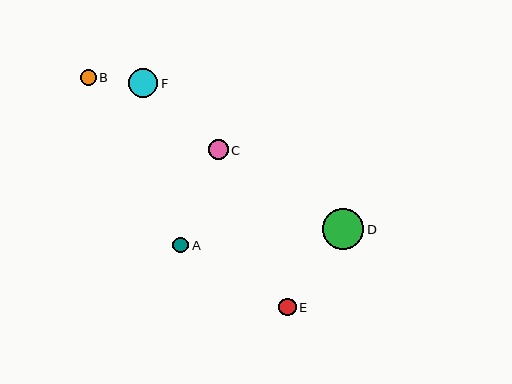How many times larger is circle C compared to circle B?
Circle C is approximately 1.3 times the size of circle B.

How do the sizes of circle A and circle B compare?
Circle A and circle B are approximately the same size.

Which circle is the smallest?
Circle B is the smallest with a size of approximately 16 pixels.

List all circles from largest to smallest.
From largest to smallest: D, F, C, E, A, B.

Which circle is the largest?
Circle D is the largest with a size of approximately 42 pixels.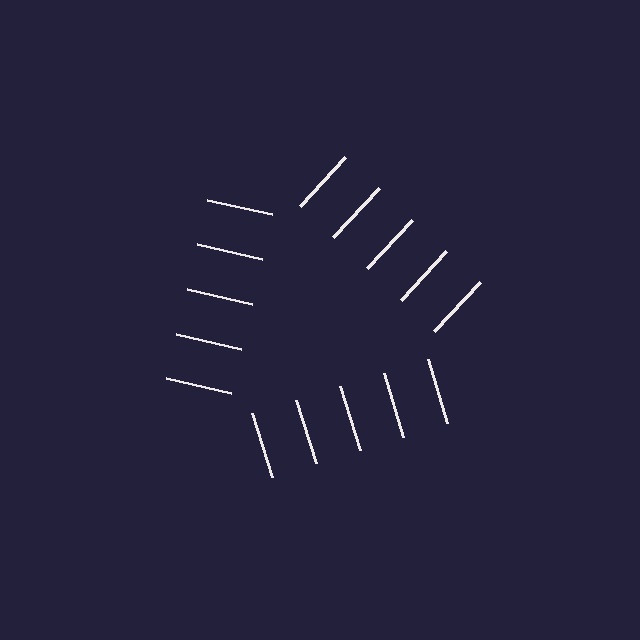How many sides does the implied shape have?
3 sides — the line-ends trace a triangle.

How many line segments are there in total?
15 — 5 along each of the 3 edges.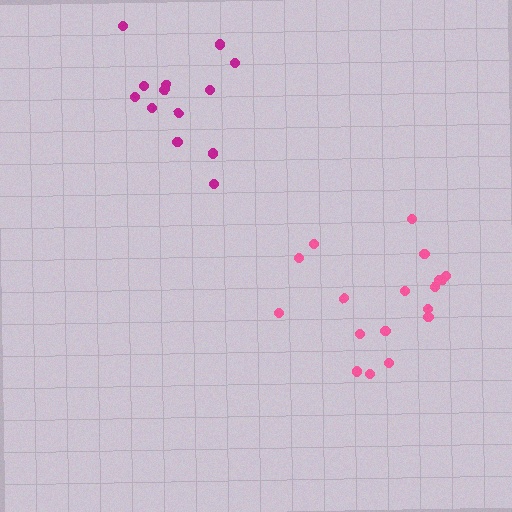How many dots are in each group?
Group 1: 18 dots, Group 2: 13 dots (31 total).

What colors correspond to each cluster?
The clusters are colored: pink, magenta.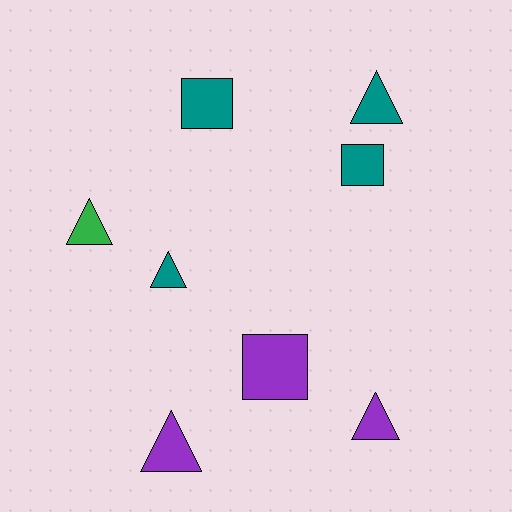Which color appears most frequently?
Teal, with 4 objects.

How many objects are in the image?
There are 8 objects.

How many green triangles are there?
There is 1 green triangle.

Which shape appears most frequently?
Triangle, with 5 objects.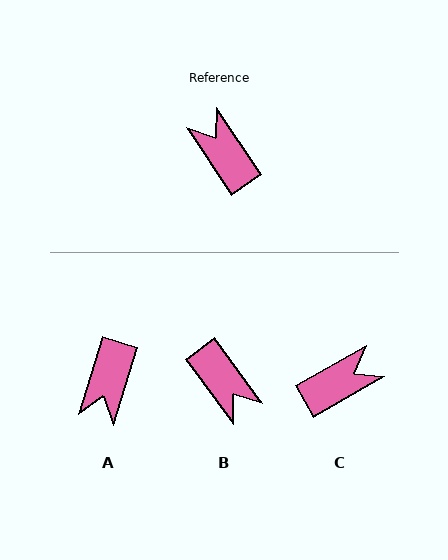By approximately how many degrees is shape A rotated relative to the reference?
Approximately 129 degrees counter-clockwise.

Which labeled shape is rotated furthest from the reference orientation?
B, about 177 degrees away.